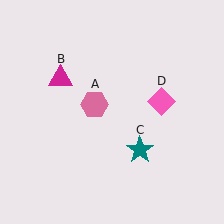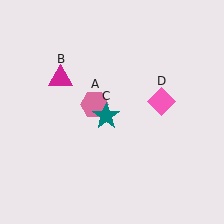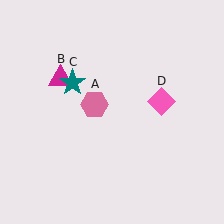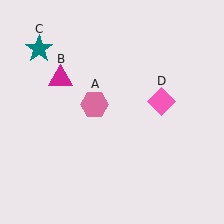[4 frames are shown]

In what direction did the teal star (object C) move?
The teal star (object C) moved up and to the left.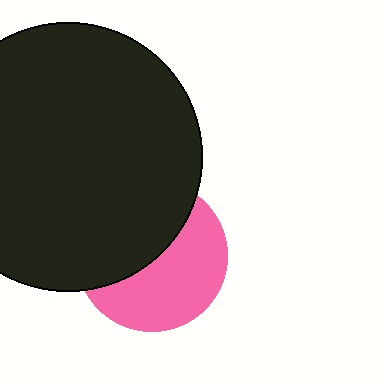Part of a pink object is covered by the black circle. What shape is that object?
It is a circle.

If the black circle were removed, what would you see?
You would see the complete pink circle.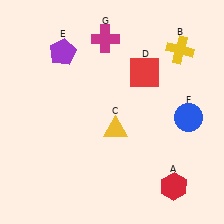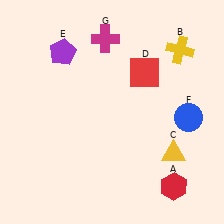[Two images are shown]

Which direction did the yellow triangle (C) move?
The yellow triangle (C) moved right.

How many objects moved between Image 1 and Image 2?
1 object moved between the two images.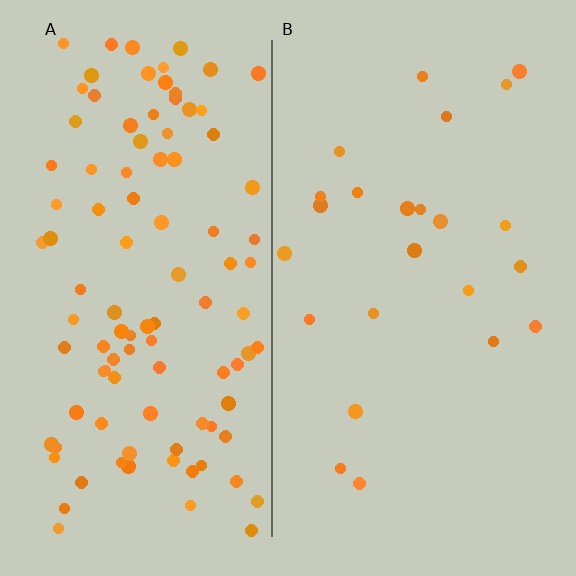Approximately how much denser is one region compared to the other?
Approximately 4.3× — region A over region B.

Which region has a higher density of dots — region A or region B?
A (the left).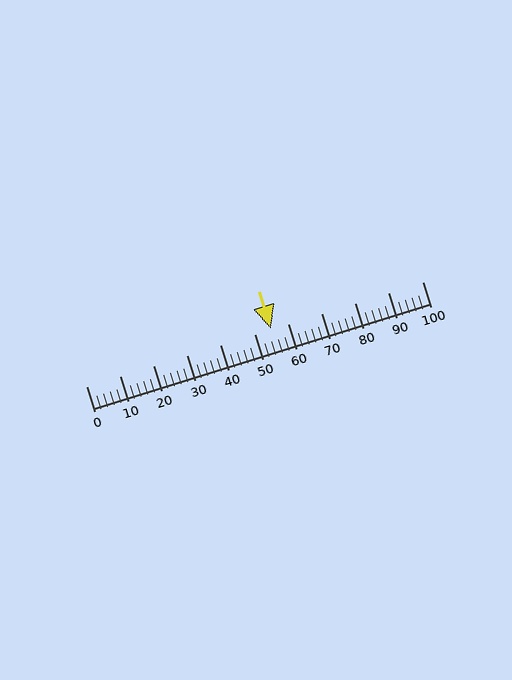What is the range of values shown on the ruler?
The ruler shows values from 0 to 100.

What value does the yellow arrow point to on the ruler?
The yellow arrow points to approximately 55.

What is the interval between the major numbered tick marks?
The major tick marks are spaced 10 units apart.